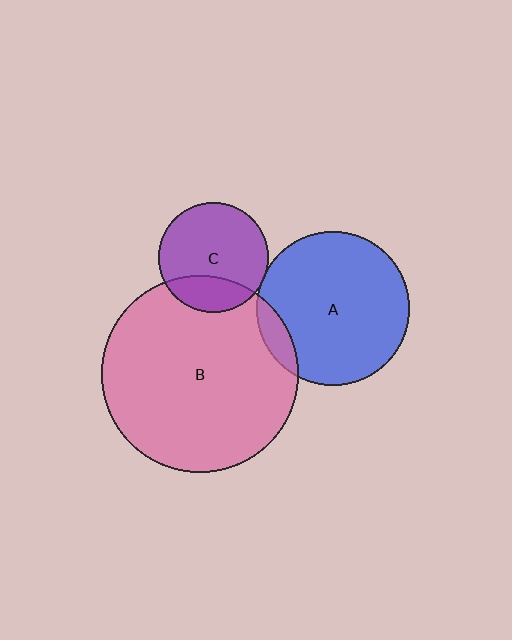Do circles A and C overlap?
Yes.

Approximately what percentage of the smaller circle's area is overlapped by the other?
Approximately 5%.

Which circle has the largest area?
Circle B (pink).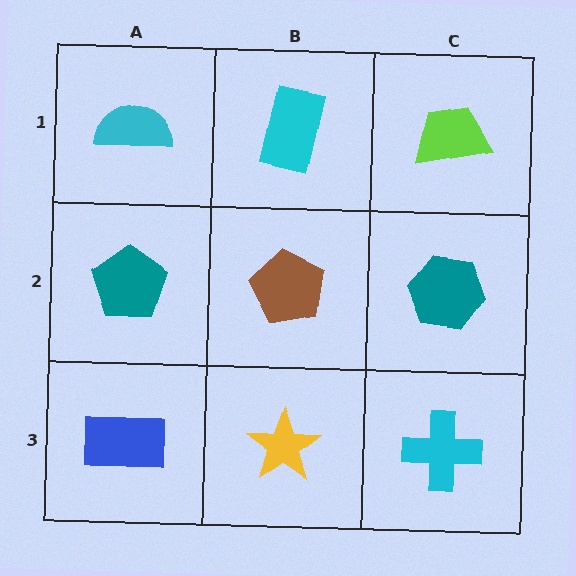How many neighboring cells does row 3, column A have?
2.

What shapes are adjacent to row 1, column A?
A teal pentagon (row 2, column A), a cyan rectangle (row 1, column B).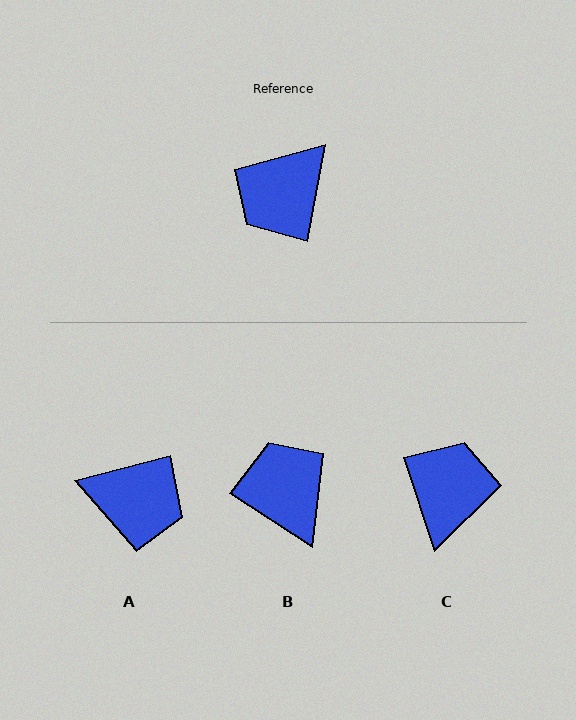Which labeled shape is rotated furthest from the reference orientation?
C, about 151 degrees away.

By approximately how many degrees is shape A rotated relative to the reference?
Approximately 115 degrees counter-clockwise.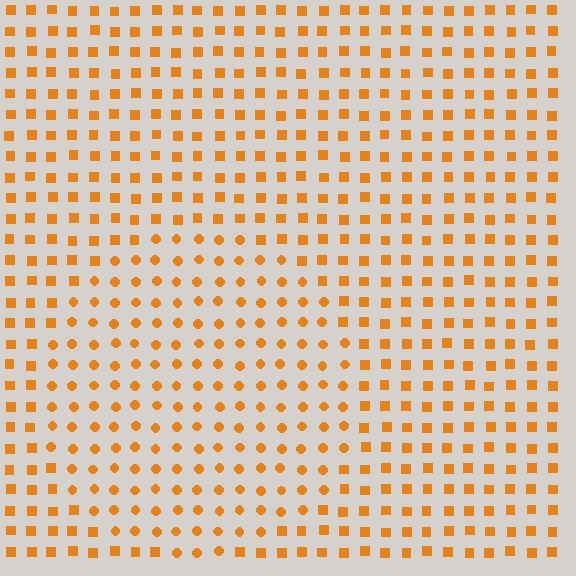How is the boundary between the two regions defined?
The boundary is defined by a change in element shape: circles inside vs. squares outside. All elements share the same color and spacing.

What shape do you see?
I see a circle.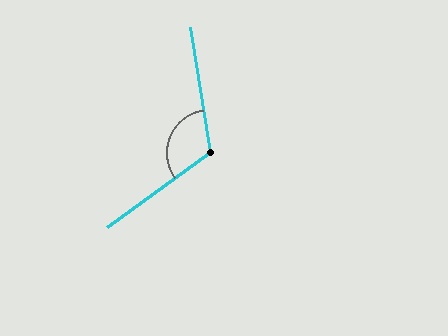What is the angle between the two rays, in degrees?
Approximately 117 degrees.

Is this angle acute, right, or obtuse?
It is obtuse.